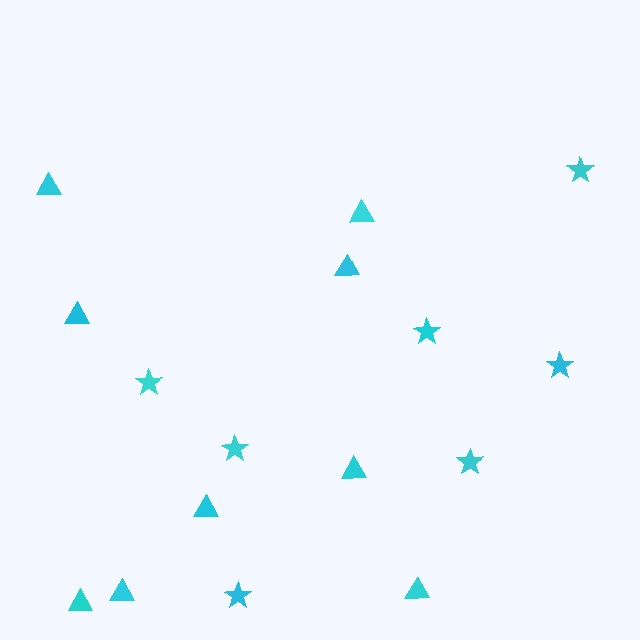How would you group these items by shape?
There are 2 groups: one group of triangles (9) and one group of stars (7).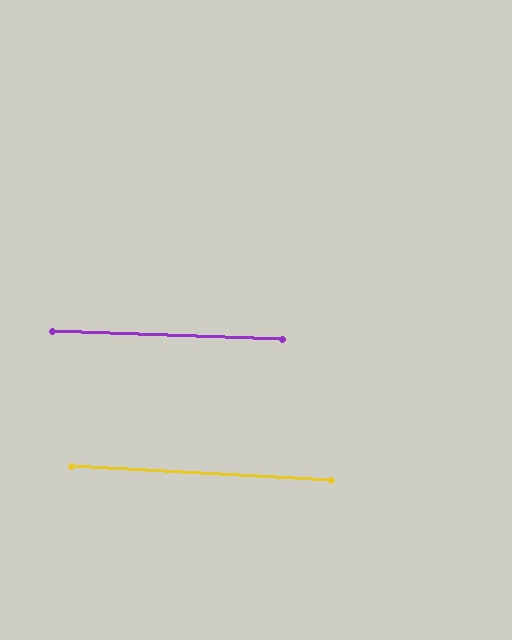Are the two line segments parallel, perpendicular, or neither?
Parallel — their directions differ by only 0.9°.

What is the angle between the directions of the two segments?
Approximately 1 degree.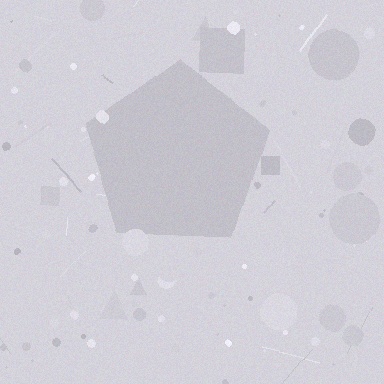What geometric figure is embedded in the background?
A pentagon is embedded in the background.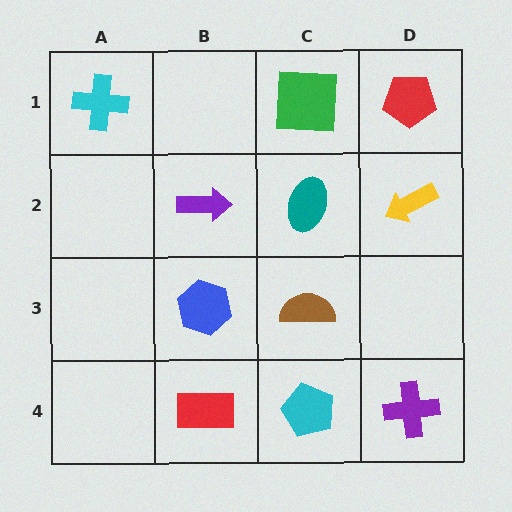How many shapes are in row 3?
2 shapes.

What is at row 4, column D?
A purple cross.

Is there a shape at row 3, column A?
No, that cell is empty.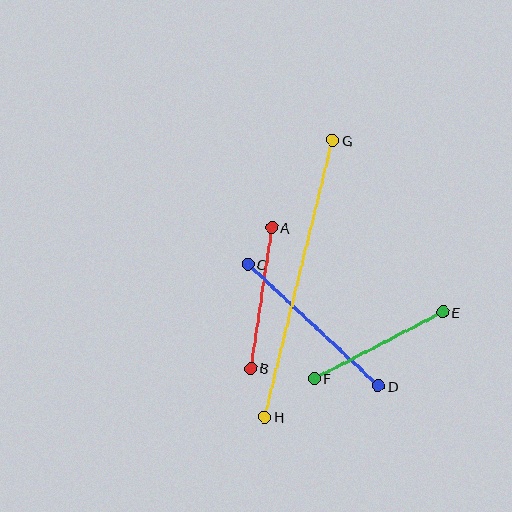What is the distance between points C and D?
The distance is approximately 178 pixels.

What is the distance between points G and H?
The distance is approximately 285 pixels.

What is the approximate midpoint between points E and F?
The midpoint is at approximately (378, 345) pixels.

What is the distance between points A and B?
The distance is approximately 142 pixels.